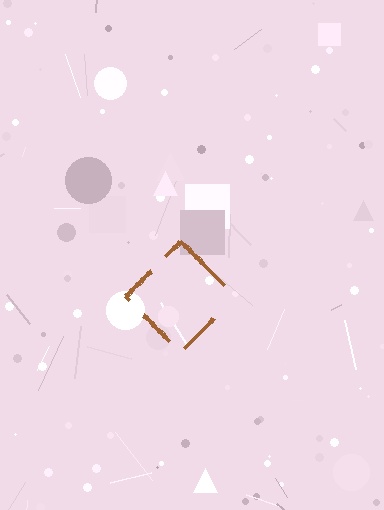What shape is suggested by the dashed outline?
The dashed outline suggests a diamond.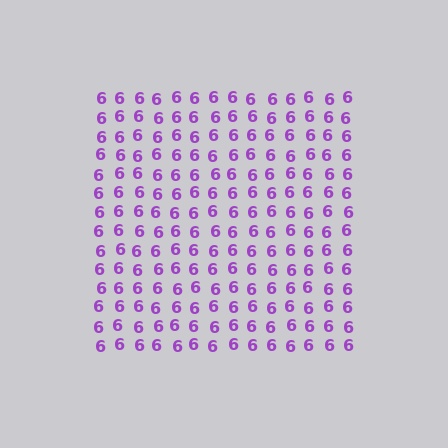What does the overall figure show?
The overall figure shows a square.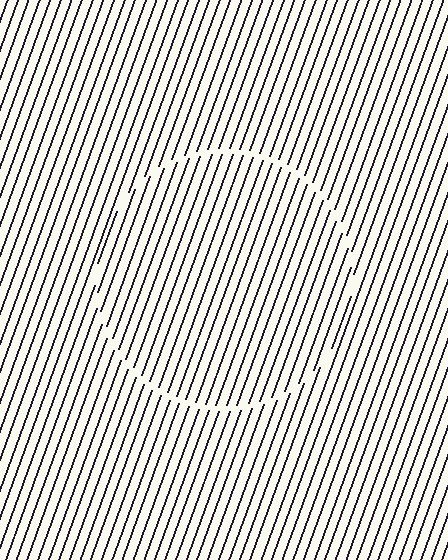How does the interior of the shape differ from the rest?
The interior of the shape contains the same grating, shifted by half a period — the contour is defined by the phase discontinuity where line-ends from the inner and outer gratings abut.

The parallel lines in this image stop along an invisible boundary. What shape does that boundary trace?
An illusory circle. The interior of the shape contains the same grating, shifted by half a period — the contour is defined by the phase discontinuity where line-ends from the inner and outer gratings abut.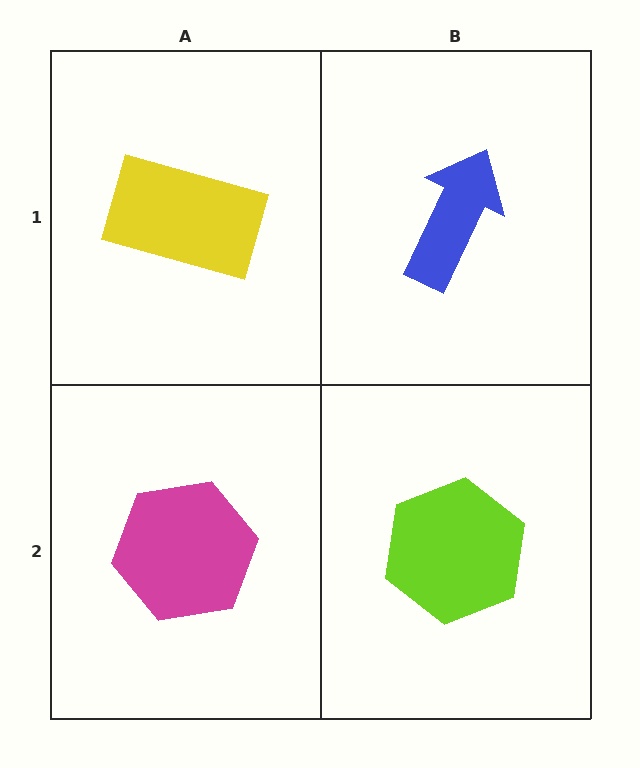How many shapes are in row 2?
2 shapes.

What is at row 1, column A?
A yellow rectangle.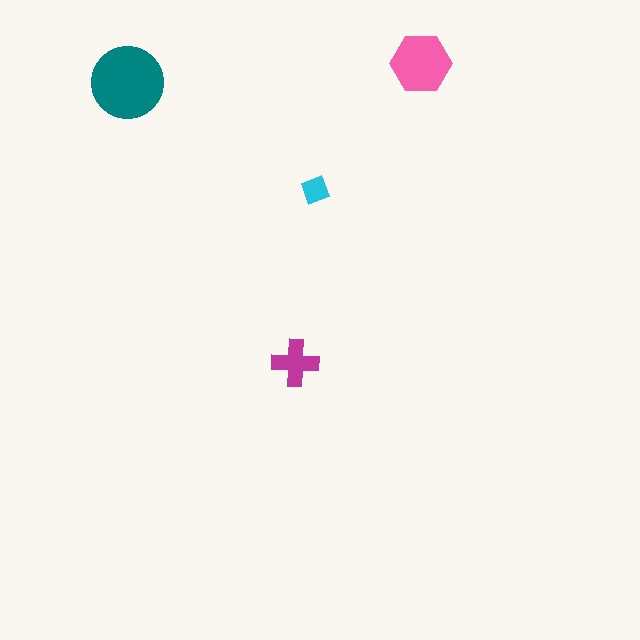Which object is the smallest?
The cyan diamond.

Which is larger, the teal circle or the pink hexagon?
The teal circle.